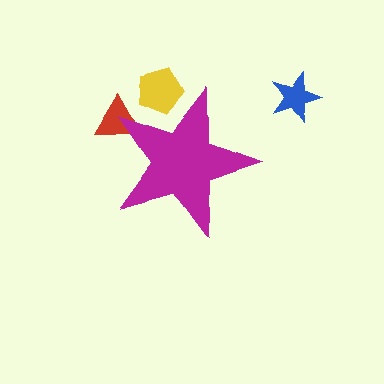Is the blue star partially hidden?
No, the blue star is fully visible.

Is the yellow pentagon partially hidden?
Yes, the yellow pentagon is partially hidden behind the magenta star.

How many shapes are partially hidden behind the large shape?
2 shapes are partially hidden.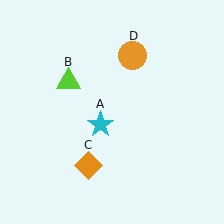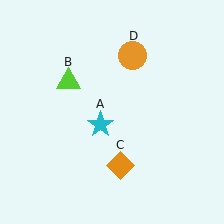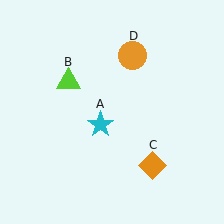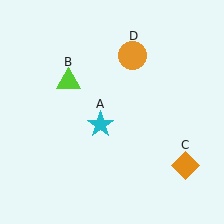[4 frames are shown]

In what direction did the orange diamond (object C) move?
The orange diamond (object C) moved right.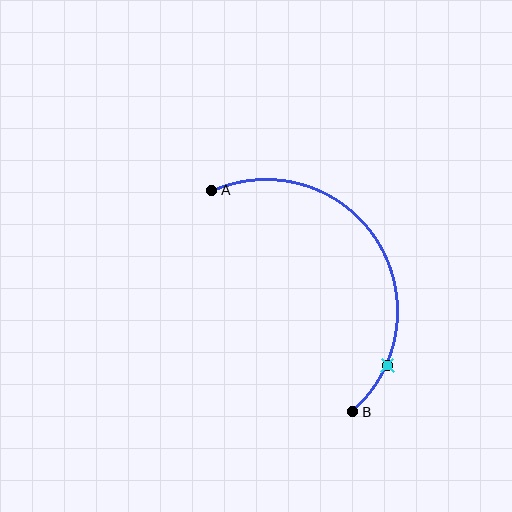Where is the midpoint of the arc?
The arc midpoint is the point on the curve farthest from the straight line joining A and B. It sits to the right of that line.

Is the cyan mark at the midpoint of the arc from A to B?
No. The cyan mark lies on the arc but is closer to endpoint B. The arc midpoint would be at the point on the curve equidistant along the arc from both A and B.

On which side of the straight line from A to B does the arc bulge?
The arc bulges to the right of the straight line connecting A and B.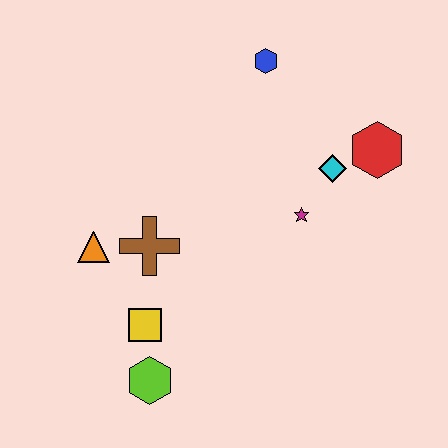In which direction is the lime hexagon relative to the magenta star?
The lime hexagon is below the magenta star.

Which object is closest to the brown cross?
The orange triangle is closest to the brown cross.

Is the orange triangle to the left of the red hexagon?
Yes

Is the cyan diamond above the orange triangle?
Yes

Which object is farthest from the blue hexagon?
The lime hexagon is farthest from the blue hexagon.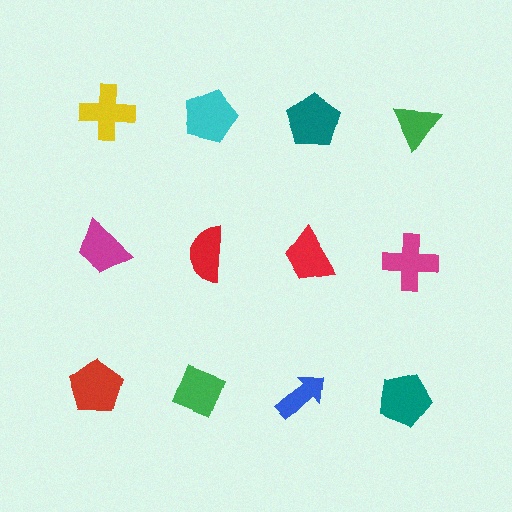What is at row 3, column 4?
A teal pentagon.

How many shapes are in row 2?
4 shapes.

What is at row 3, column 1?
A red pentagon.